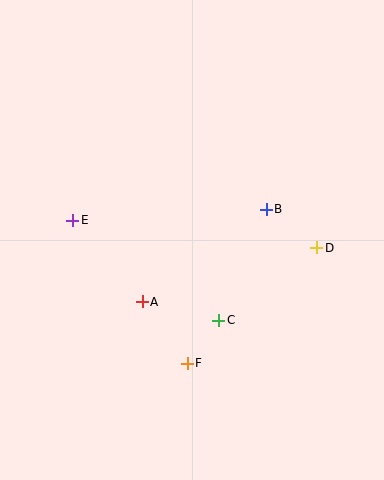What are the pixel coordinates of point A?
Point A is at (142, 302).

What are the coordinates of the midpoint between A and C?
The midpoint between A and C is at (180, 311).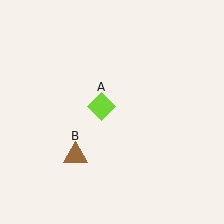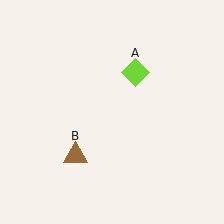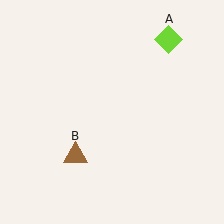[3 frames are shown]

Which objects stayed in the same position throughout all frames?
Brown triangle (object B) remained stationary.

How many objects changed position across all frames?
1 object changed position: lime diamond (object A).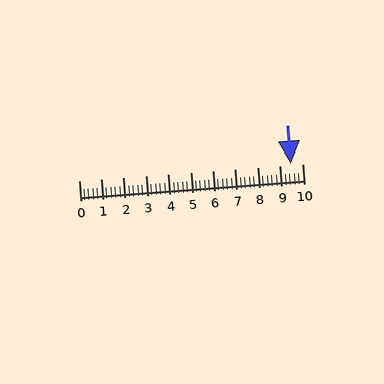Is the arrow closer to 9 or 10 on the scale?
The arrow is closer to 10.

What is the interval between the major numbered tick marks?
The major tick marks are spaced 1 units apart.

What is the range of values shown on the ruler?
The ruler shows values from 0 to 10.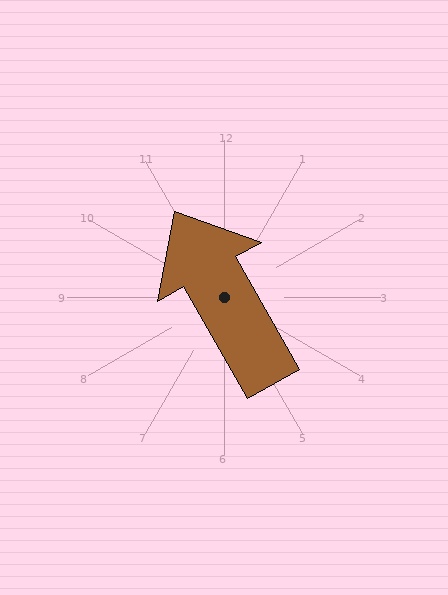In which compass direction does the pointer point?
Northwest.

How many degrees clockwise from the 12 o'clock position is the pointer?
Approximately 330 degrees.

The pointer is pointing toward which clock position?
Roughly 11 o'clock.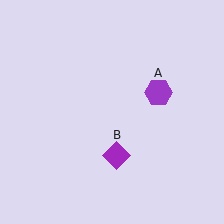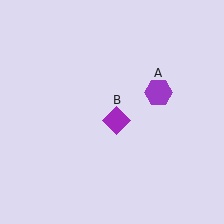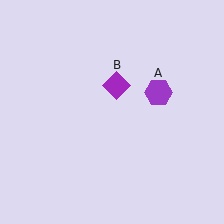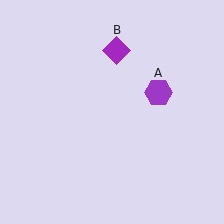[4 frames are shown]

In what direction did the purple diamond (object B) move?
The purple diamond (object B) moved up.